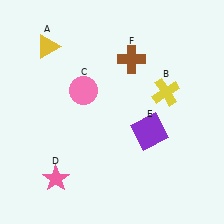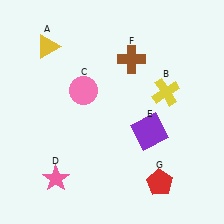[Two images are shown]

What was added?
A red pentagon (G) was added in Image 2.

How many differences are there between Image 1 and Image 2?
There is 1 difference between the two images.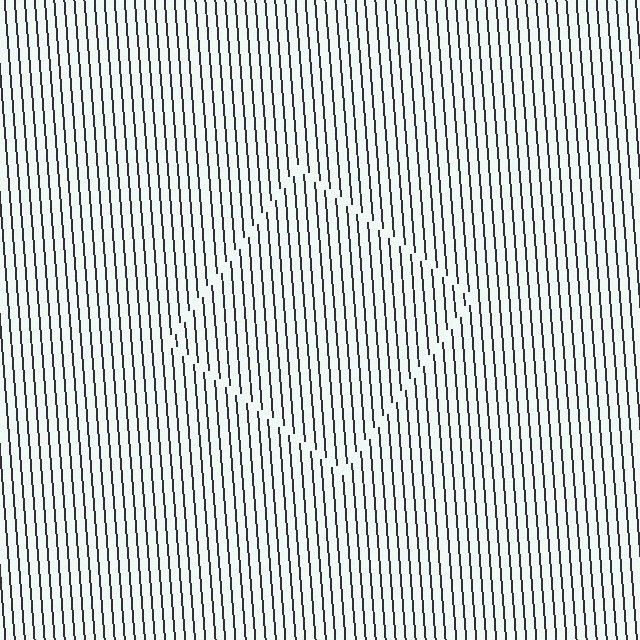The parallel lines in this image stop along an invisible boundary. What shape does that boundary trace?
An illusory square. The interior of the shape contains the same grating, shifted by half a period — the contour is defined by the phase discontinuity where line-ends from the inner and outer gratings abut.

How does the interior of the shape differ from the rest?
The interior of the shape contains the same grating, shifted by half a period — the contour is defined by the phase discontinuity where line-ends from the inner and outer gratings abut.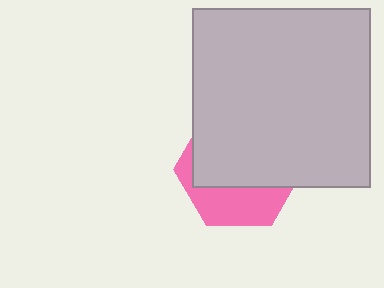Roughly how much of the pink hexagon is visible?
A small part of it is visible (roughly 35%).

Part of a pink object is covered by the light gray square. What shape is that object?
It is a hexagon.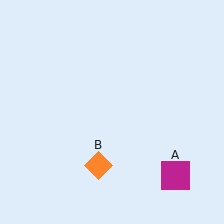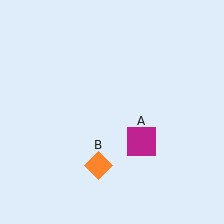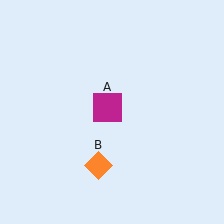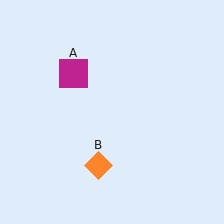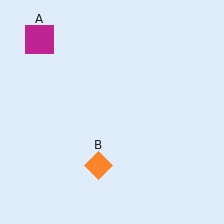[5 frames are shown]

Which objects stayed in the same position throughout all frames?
Orange diamond (object B) remained stationary.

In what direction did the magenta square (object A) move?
The magenta square (object A) moved up and to the left.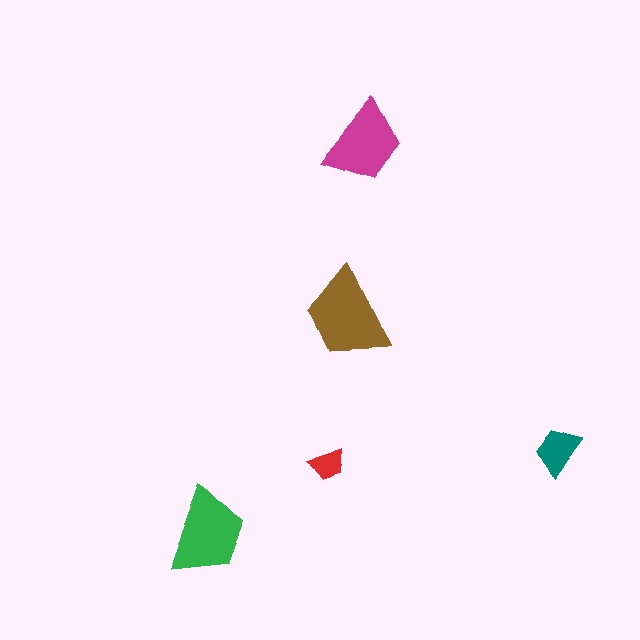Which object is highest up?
The magenta trapezoid is topmost.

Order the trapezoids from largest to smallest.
the brown one, the green one, the magenta one, the teal one, the red one.